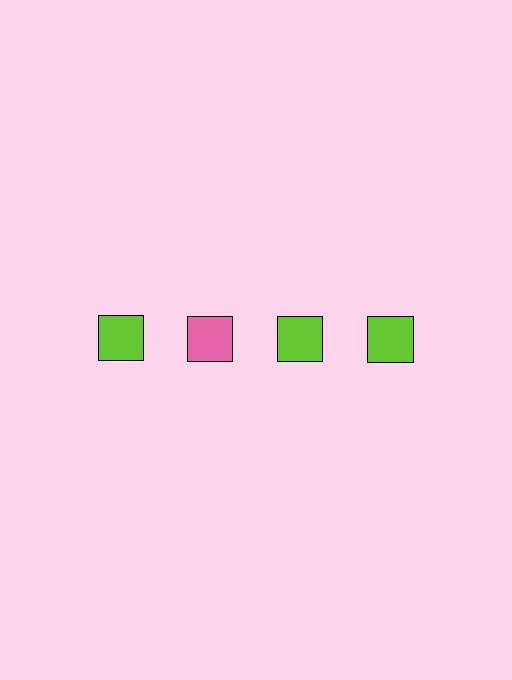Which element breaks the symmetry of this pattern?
The pink square in the top row, second from left column breaks the symmetry. All other shapes are lime squares.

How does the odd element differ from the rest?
It has a different color: pink instead of lime.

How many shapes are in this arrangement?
There are 4 shapes arranged in a grid pattern.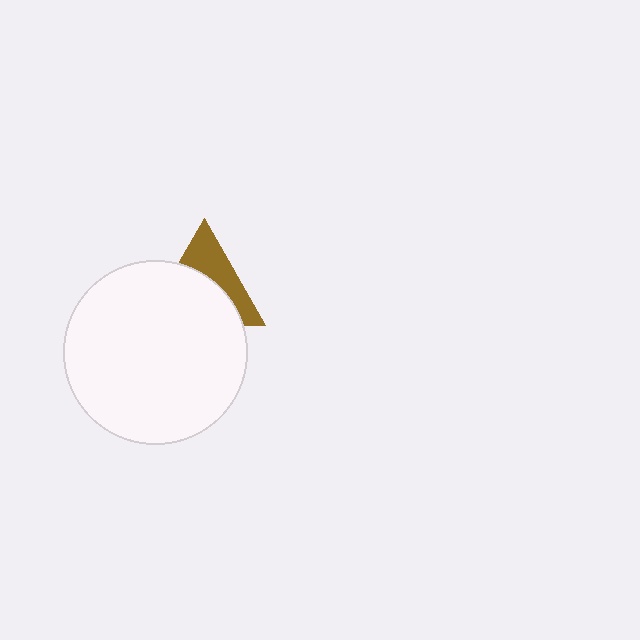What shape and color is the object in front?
The object in front is a white circle.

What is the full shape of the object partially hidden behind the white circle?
The partially hidden object is a brown triangle.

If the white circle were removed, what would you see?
You would see the complete brown triangle.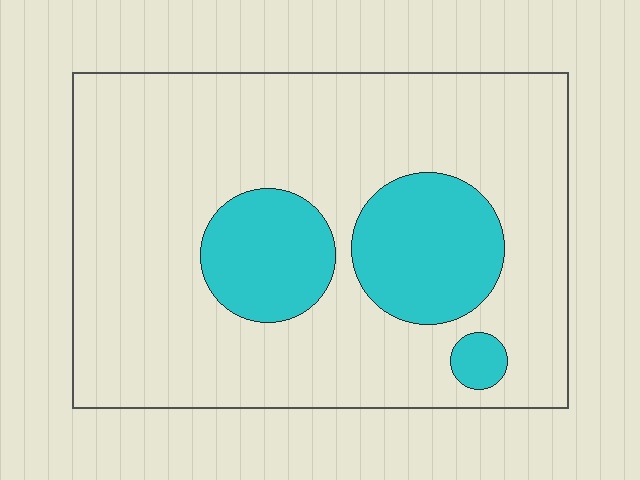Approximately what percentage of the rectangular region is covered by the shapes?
Approximately 20%.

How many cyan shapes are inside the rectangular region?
3.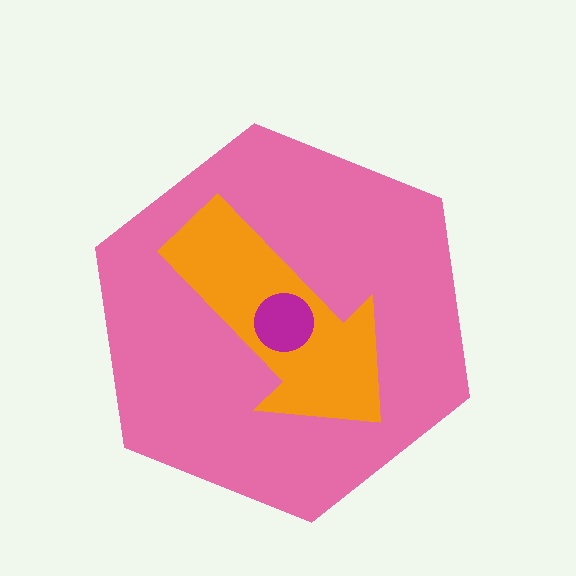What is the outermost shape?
The pink hexagon.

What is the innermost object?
The magenta circle.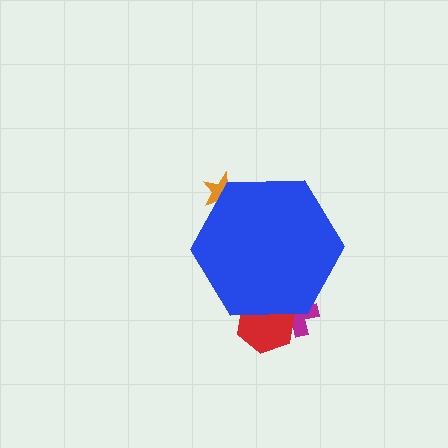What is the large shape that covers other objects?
A blue hexagon.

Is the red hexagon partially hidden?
Yes, the red hexagon is partially hidden behind the blue hexagon.